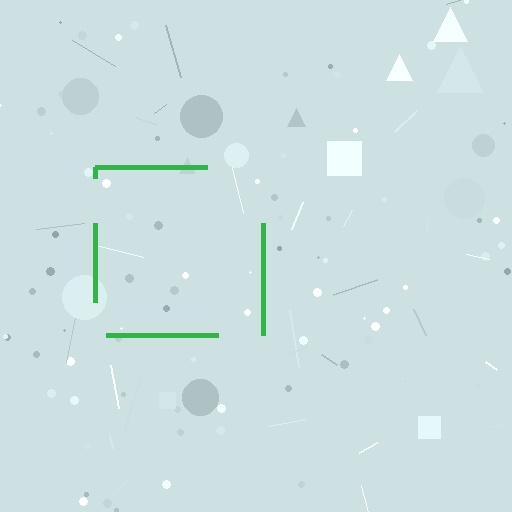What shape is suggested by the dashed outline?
The dashed outline suggests a square.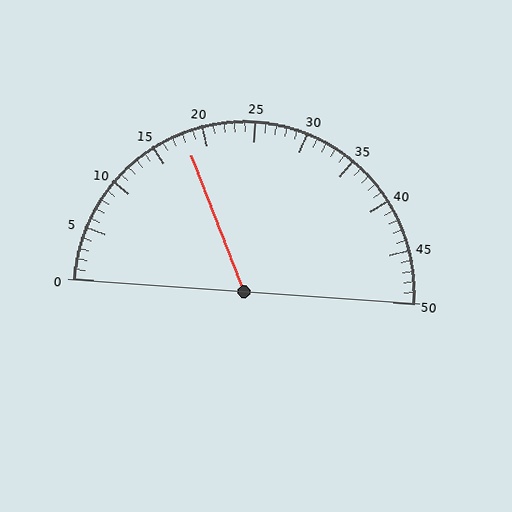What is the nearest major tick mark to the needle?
The nearest major tick mark is 20.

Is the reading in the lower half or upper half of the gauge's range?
The reading is in the lower half of the range (0 to 50).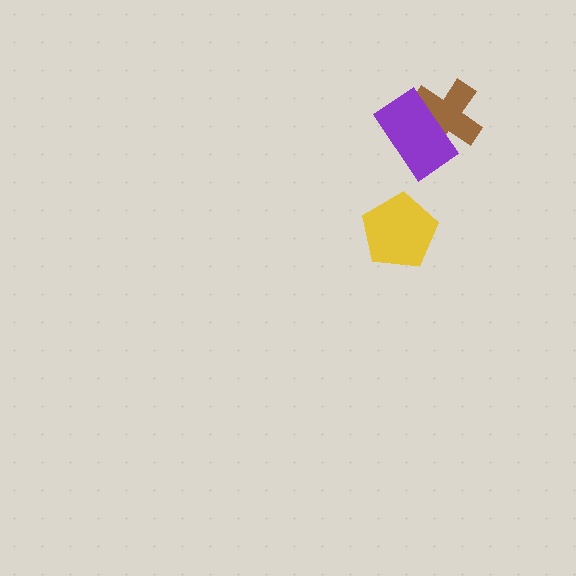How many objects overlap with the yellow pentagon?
0 objects overlap with the yellow pentagon.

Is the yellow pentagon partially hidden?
No, no other shape covers it.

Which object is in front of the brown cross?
The purple rectangle is in front of the brown cross.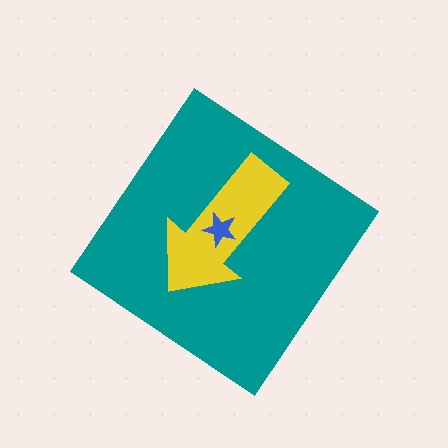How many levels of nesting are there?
3.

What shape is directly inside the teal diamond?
The yellow arrow.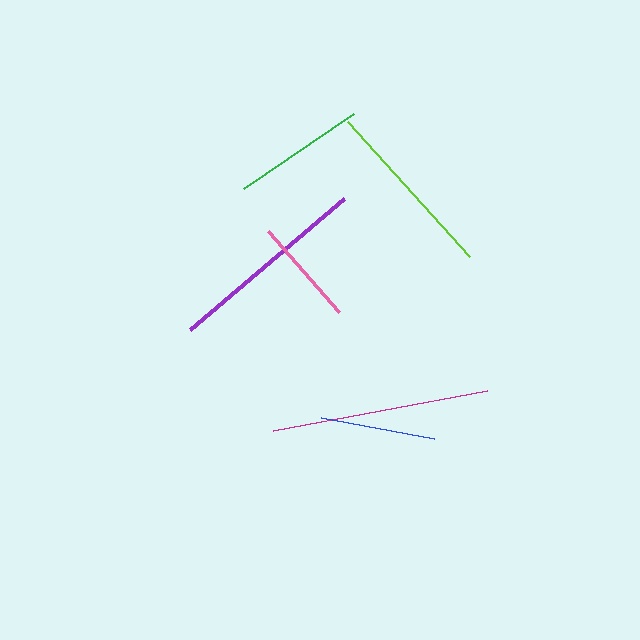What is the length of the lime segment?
The lime segment is approximately 181 pixels long.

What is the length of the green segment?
The green segment is approximately 133 pixels long.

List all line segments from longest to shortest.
From longest to shortest: magenta, purple, lime, green, blue, pink.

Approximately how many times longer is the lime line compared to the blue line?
The lime line is approximately 1.6 times the length of the blue line.